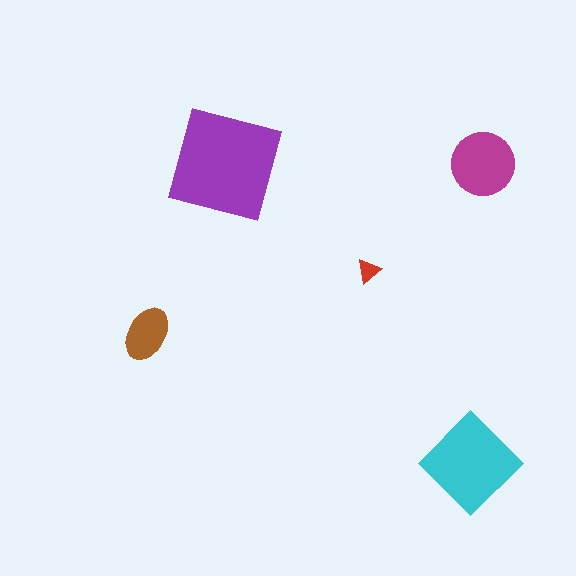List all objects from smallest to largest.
The red triangle, the brown ellipse, the magenta circle, the cyan diamond, the purple square.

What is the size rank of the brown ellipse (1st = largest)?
4th.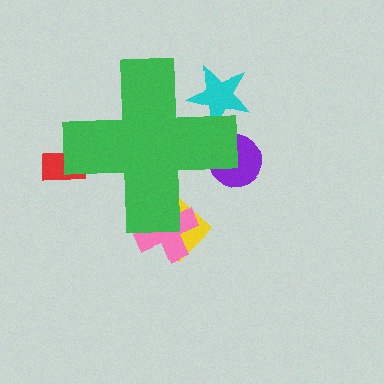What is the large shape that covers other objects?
A green cross.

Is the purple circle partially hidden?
Yes, the purple circle is partially hidden behind the green cross.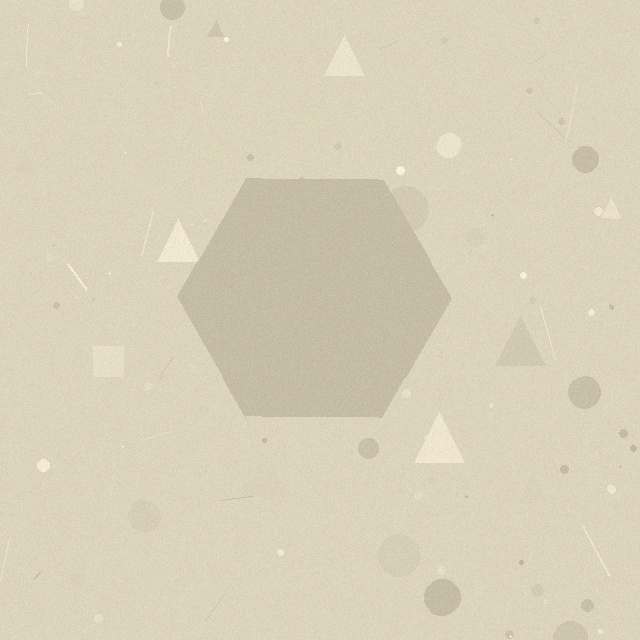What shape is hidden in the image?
A hexagon is hidden in the image.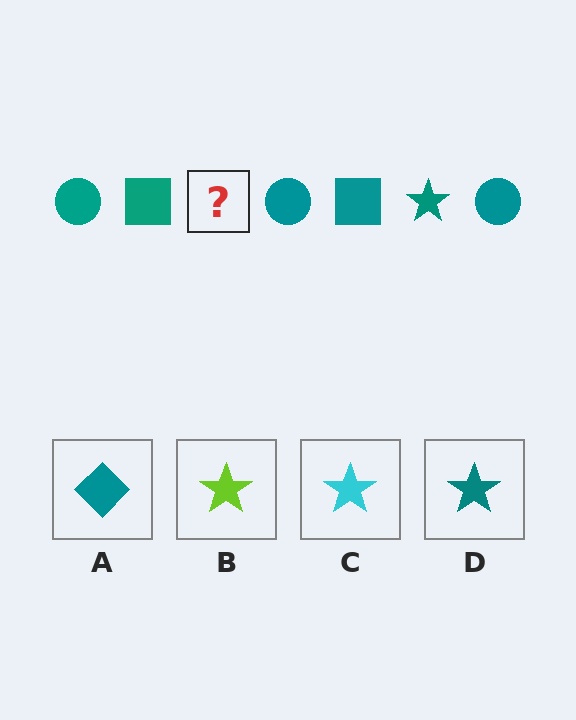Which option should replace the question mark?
Option D.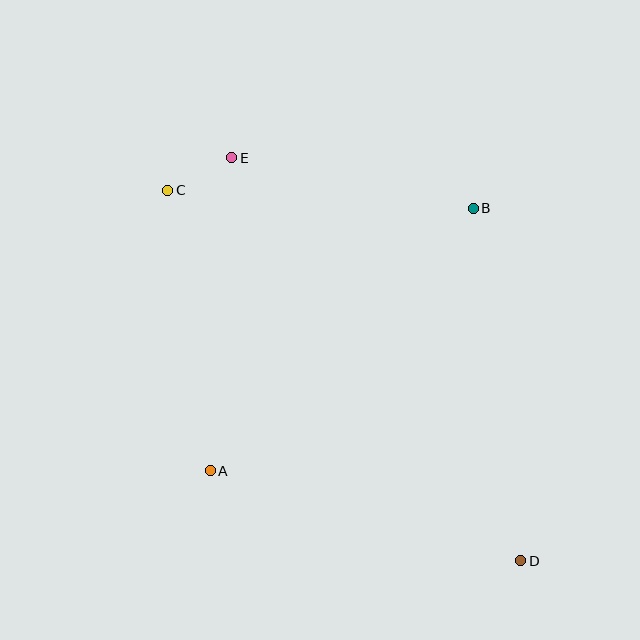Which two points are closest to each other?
Points C and E are closest to each other.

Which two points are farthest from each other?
Points C and D are farthest from each other.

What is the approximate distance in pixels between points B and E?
The distance between B and E is approximately 247 pixels.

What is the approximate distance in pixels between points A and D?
The distance between A and D is approximately 323 pixels.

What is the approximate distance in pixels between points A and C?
The distance between A and C is approximately 283 pixels.